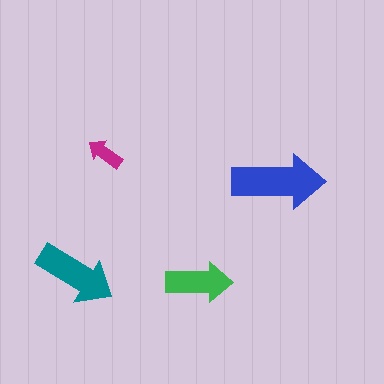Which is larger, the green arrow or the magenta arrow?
The green one.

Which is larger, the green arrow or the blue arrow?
The blue one.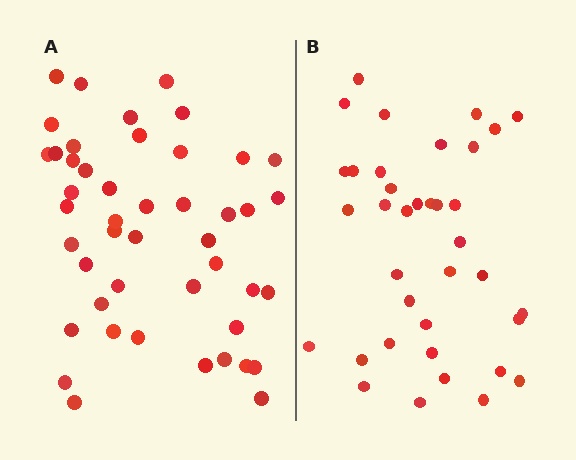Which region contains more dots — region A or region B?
Region A (the left region) has more dots.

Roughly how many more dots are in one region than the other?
Region A has roughly 8 or so more dots than region B.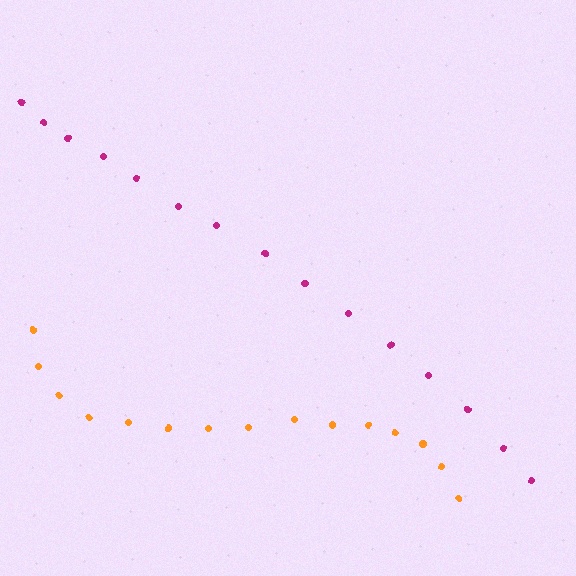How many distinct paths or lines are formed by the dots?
There are 2 distinct paths.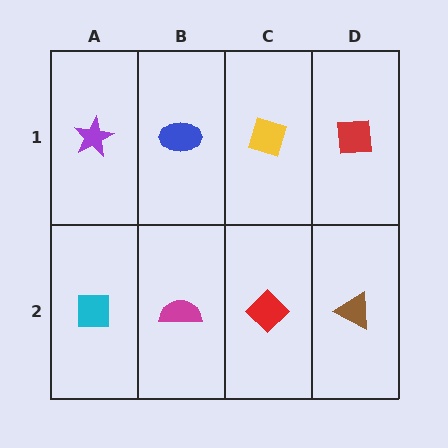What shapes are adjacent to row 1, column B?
A magenta semicircle (row 2, column B), a purple star (row 1, column A), a yellow diamond (row 1, column C).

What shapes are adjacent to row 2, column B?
A blue ellipse (row 1, column B), a cyan square (row 2, column A), a red diamond (row 2, column C).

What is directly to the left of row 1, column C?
A blue ellipse.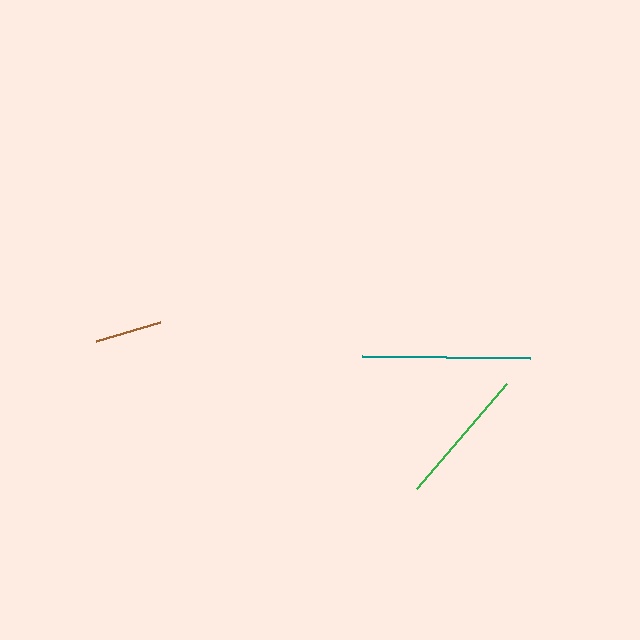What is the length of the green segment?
The green segment is approximately 138 pixels long.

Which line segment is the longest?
The teal line is the longest at approximately 168 pixels.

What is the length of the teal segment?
The teal segment is approximately 168 pixels long.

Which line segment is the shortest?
The brown line is the shortest at approximately 66 pixels.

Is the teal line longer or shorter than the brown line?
The teal line is longer than the brown line.